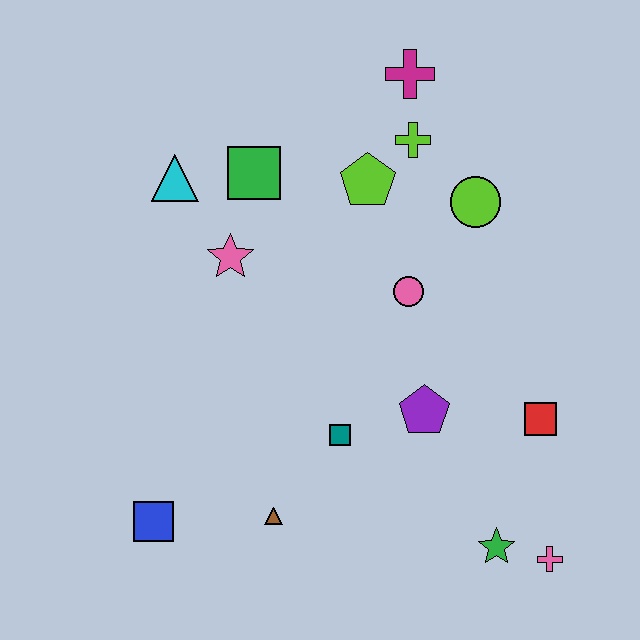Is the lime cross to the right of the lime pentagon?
Yes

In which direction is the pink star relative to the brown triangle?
The pink star is above the brown triangle.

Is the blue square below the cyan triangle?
Yes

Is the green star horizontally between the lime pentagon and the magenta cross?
No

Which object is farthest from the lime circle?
The blue square is farthest from the lime circle.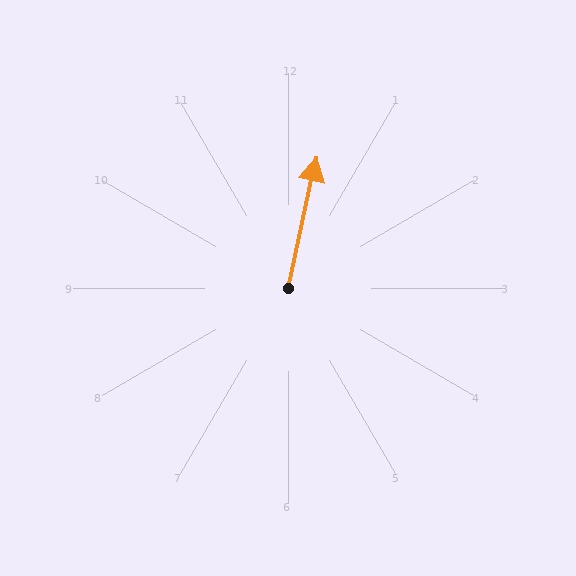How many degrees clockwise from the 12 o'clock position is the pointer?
Approximately 12 degrees.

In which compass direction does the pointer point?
North.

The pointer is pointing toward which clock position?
Roughly 12 o'clock.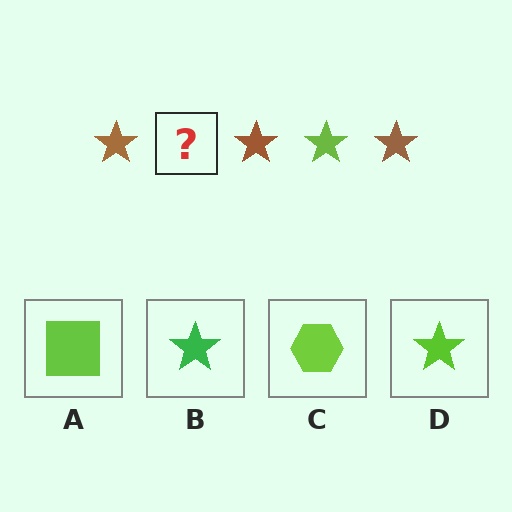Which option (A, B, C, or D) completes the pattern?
D.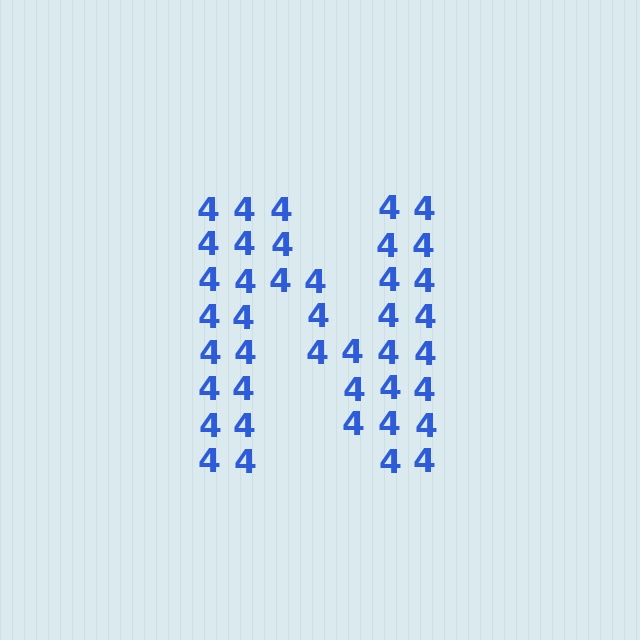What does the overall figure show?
The overall figure shows the letter N.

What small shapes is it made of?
It is made of small digit 4's.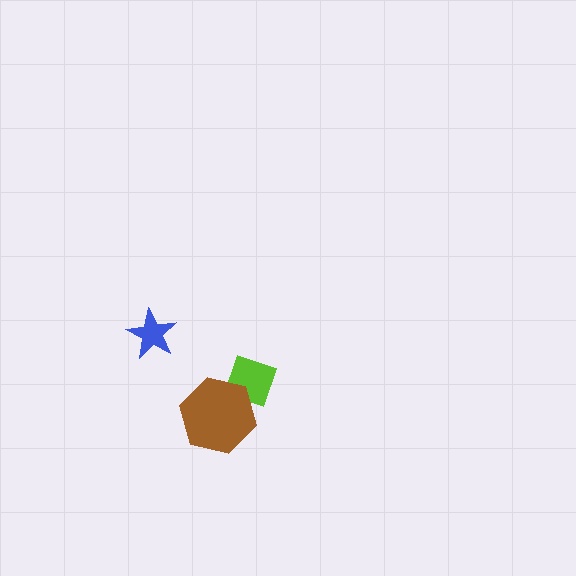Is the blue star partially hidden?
No, no other shape covers it.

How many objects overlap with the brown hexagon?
1 object overlaps with the brown hexagon.